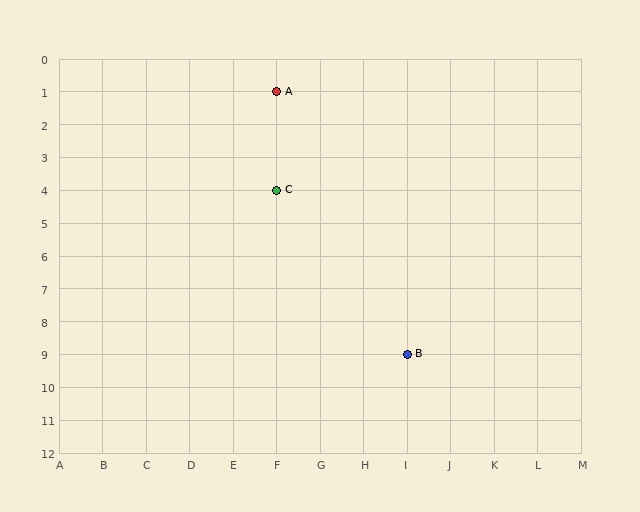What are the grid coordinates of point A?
Point A is at grid coordinates (F, 1).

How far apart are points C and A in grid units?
Points C and A are 3 rows apart.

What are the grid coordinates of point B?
Point B is at grid coordinates (I, 9).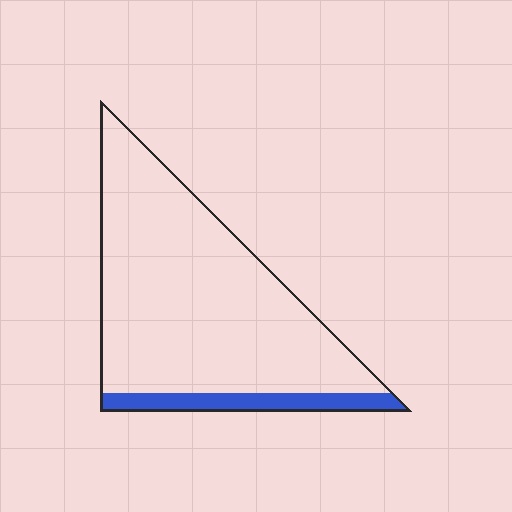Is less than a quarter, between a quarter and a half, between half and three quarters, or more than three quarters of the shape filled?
Less than a quarter.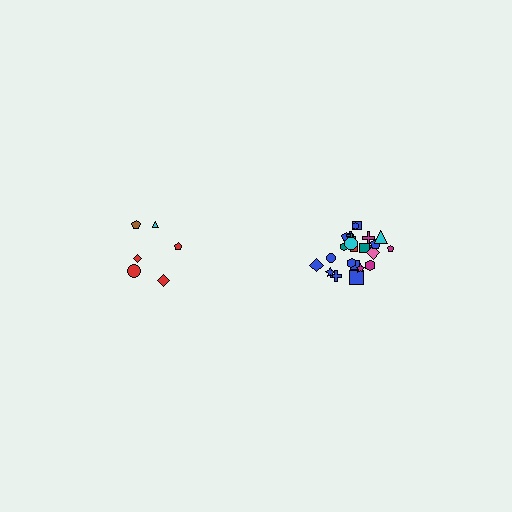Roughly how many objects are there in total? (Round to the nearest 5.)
Roughly 30 objects in total.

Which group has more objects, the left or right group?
The right group.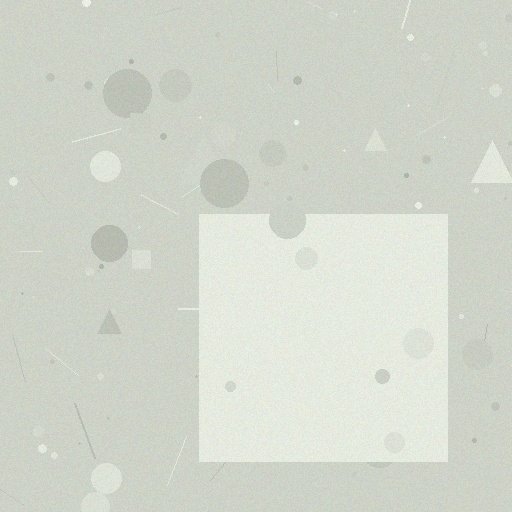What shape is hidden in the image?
A square is hidden in the image.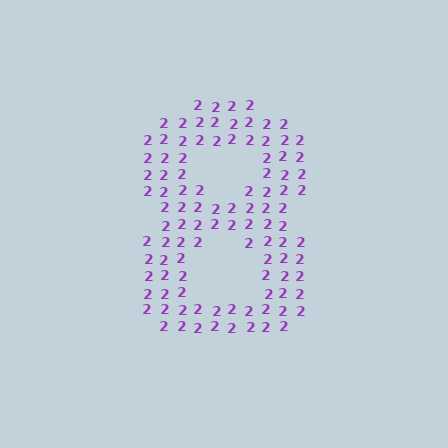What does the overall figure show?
The overall figure shows the digit 8.